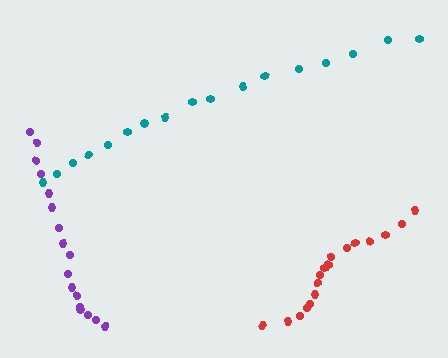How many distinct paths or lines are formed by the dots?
There are 3 distinct paths.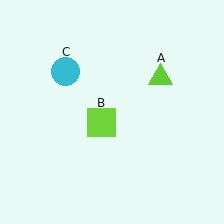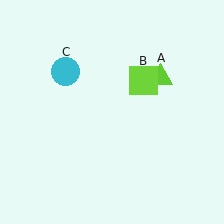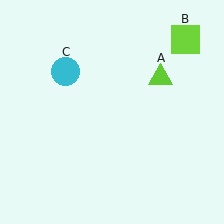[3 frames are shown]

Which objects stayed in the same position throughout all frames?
Lime triangle (object A) and cyan circle (object C) remained stationary.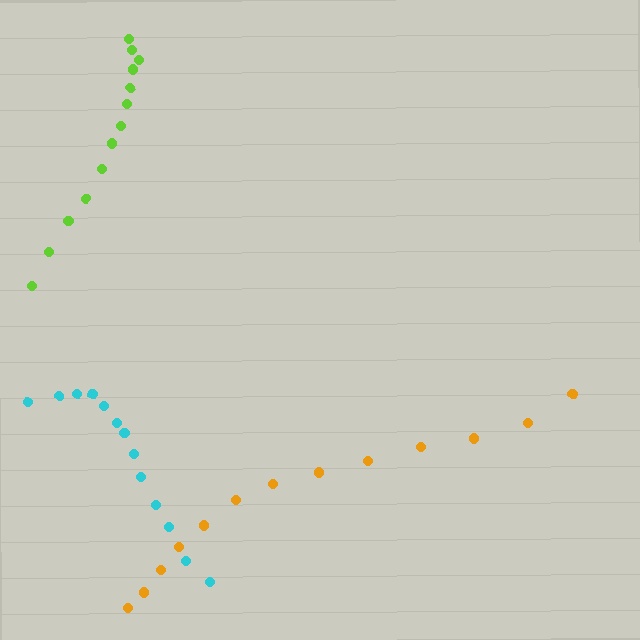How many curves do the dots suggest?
There are 3 distinct paths.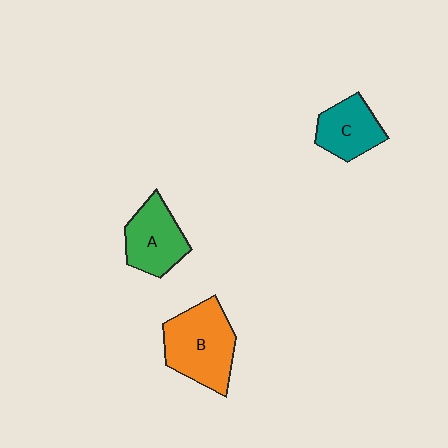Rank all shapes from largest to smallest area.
From largest to smallest: B (orange), A (green), C (teal).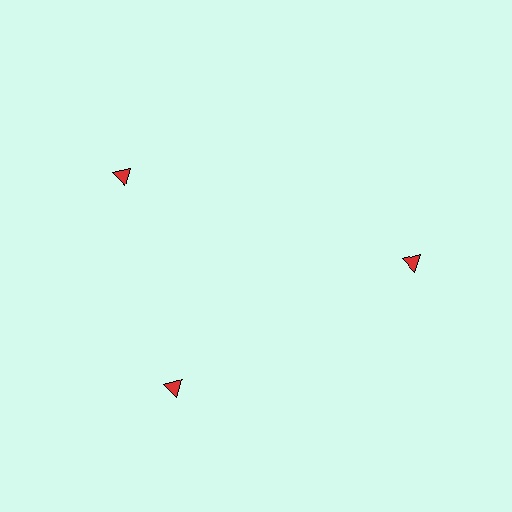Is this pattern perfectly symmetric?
No. The 3 red triangles are arranged in a ring, but one element near the 11 o'clock position is rotated out of alignment along the ring, breaking the 3-fold rotational symmetry.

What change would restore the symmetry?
The symmetry would be restored by rotating it back into even spacing with its neighbors so that all 3 triangles sit at equal angles and equal distance from the center.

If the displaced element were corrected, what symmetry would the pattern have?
It would have 3-fold rotational symmetry — the pattern would map onto itself every 120 degrees.